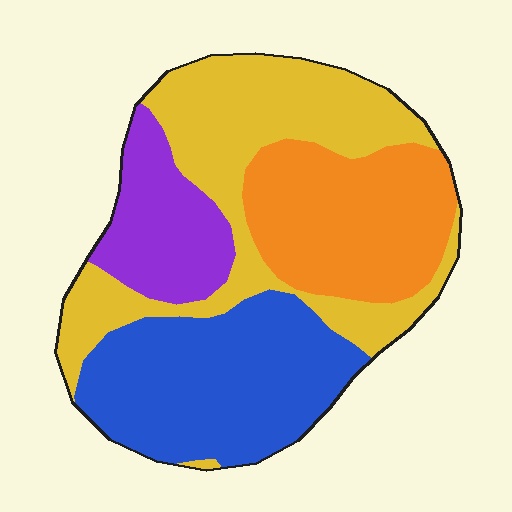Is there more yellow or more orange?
Yellow.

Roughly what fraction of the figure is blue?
Blue covers around 30% of the figure.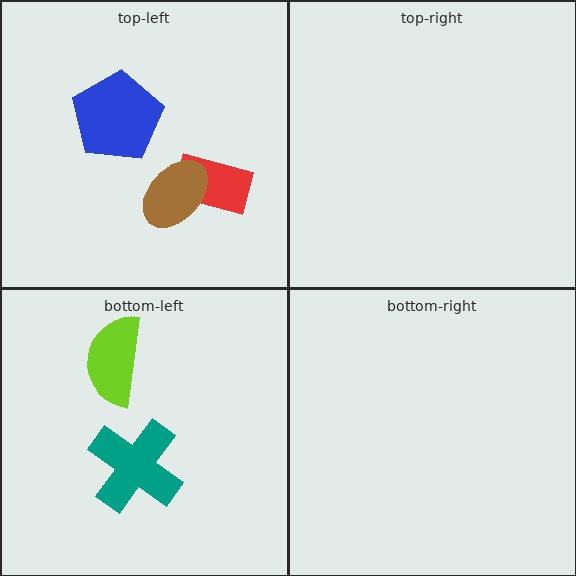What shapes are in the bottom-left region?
The teal cross, the lime semicircle.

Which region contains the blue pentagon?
The top-left region.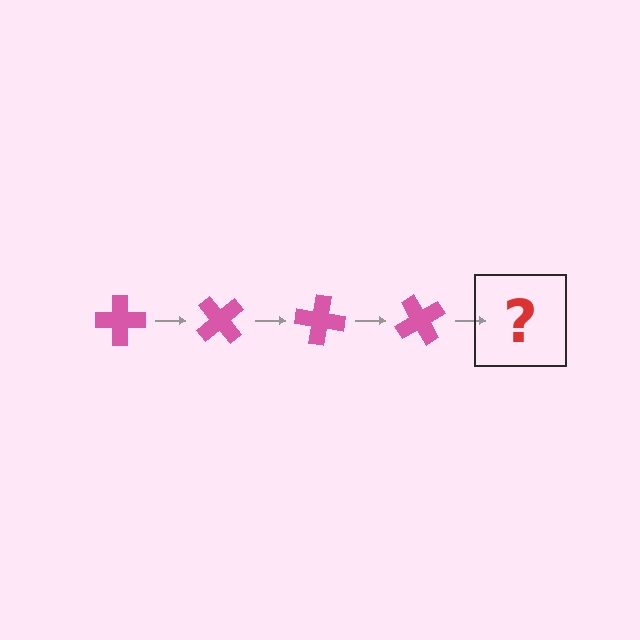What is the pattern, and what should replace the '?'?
The pattern is that the cross rotates 50 degrees each step. The '?' should be a pink cross rotated 200 degrees.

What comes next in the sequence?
The next element should be a pink cross rotated 200 degrees.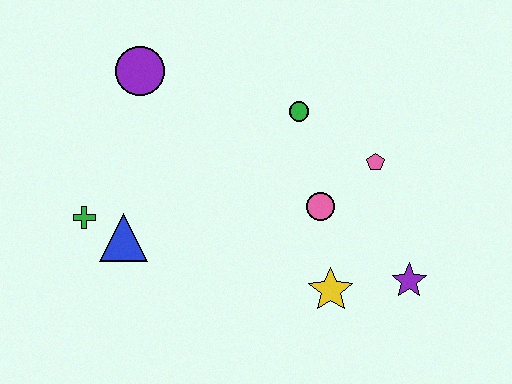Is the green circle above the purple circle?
No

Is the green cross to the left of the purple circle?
Yes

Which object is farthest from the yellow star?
The purple circle is farthest from the yellow star.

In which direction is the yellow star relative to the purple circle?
The yellow star is below the purple circle.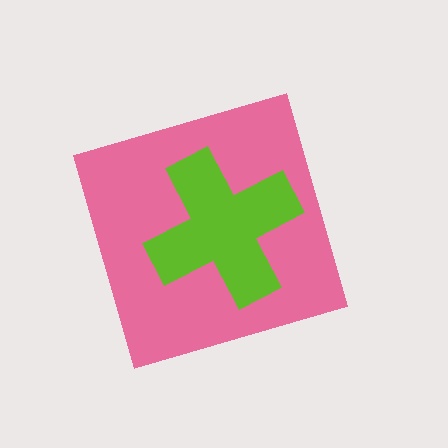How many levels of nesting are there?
2.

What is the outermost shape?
The pink diamond.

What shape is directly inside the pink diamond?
The lime cross.